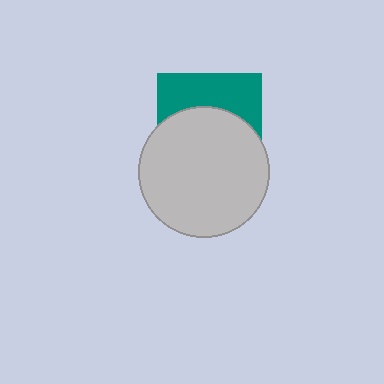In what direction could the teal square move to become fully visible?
The teal square could move up. That would shift it out from behind the light gray circle entirely.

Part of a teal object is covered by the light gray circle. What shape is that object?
It is a square.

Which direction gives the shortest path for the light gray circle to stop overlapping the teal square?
Moving down gives the shortest separation.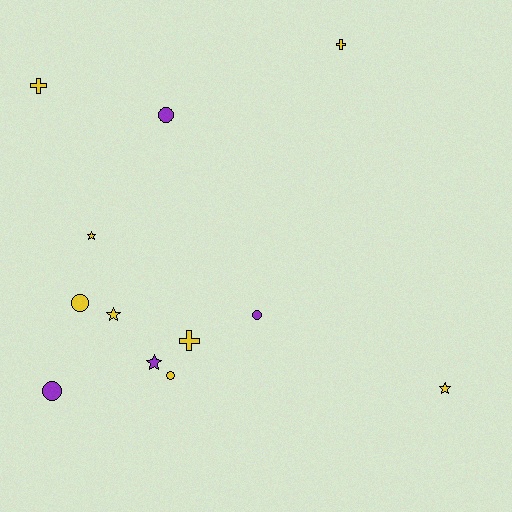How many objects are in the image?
There are 12 objects.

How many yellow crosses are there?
There are 3 yellow crosses.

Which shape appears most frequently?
Circle, with 5 objects.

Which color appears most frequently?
Yellow, with 8 objects.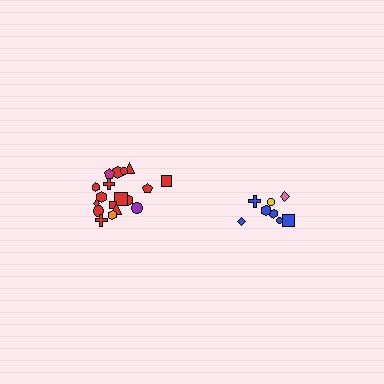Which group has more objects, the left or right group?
The left group.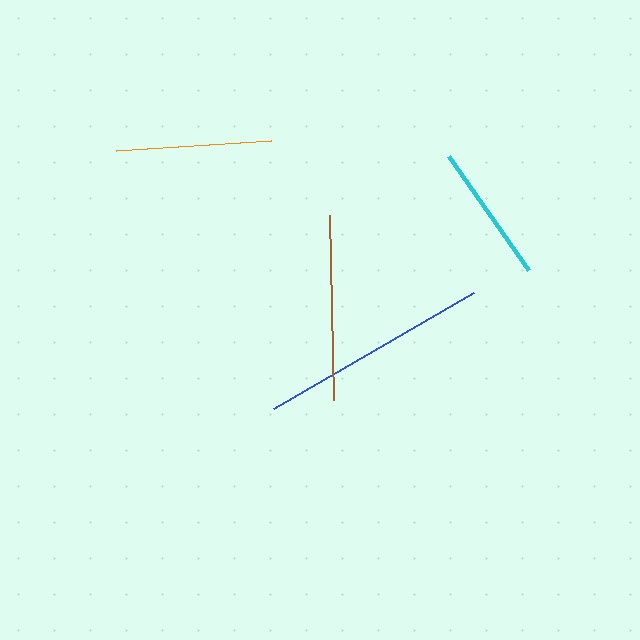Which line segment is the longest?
The blue line is the longest at approximately 231 pixels.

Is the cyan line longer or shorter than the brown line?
The brown line is longer than the cyan line.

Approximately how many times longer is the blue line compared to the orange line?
The blue line is approximately 1.5 times the length of the orange line.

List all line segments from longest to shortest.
From longest to shortest: blue, brown, orange, cyan.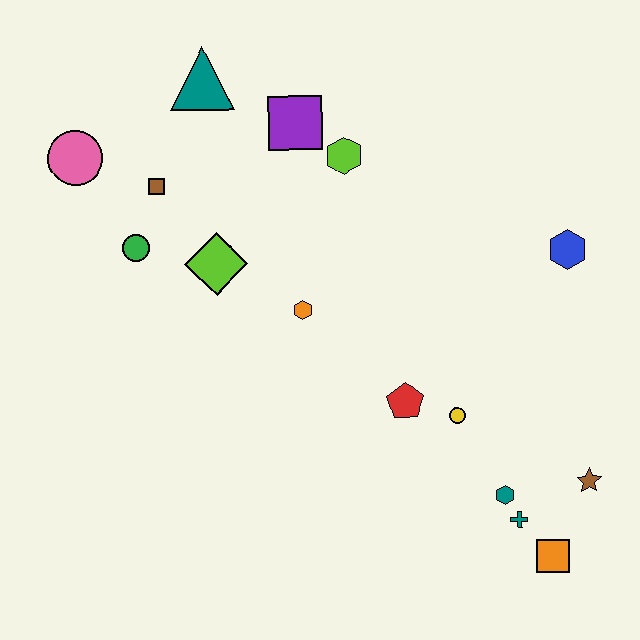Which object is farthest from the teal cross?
The pink circle is farthest from the teal cross.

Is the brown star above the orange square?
Yes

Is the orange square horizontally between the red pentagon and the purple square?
No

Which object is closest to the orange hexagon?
The lime diamond is closest to the orange hexagon.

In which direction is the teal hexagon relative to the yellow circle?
The teal hexagon is below the yellow circle.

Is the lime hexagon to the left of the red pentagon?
Yes